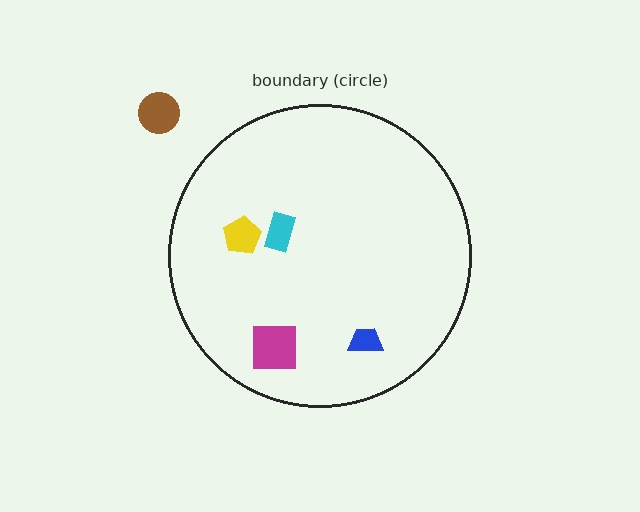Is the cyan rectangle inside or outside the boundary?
Inside.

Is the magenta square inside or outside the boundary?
Inside.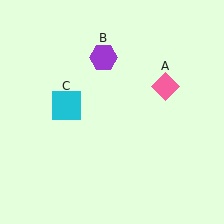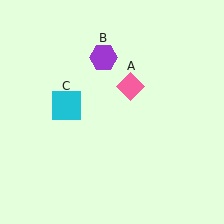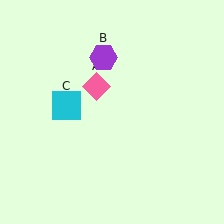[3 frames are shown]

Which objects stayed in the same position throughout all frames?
Purple hexagon (object B) and cyan square (object C) remained stationary.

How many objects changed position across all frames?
1 object changed position: pink diamond (object A).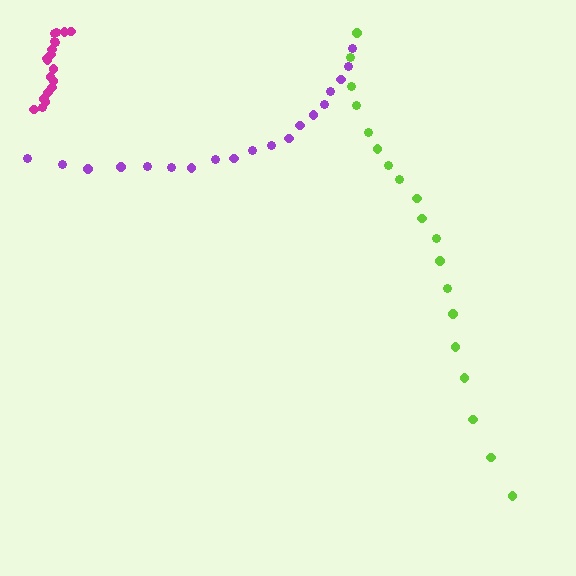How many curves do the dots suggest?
There are 3 distinct paths.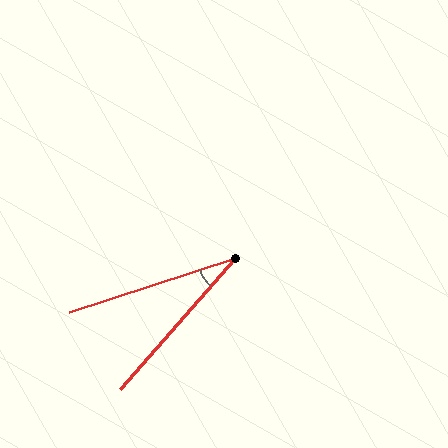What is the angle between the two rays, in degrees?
Approximately 30 degrees.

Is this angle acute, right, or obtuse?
It is acute.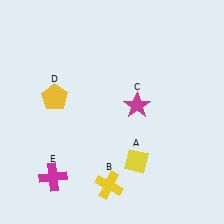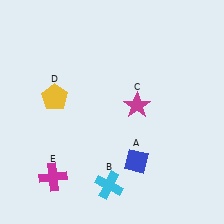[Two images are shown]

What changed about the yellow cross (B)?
In Image 1, B is yellow. In Image 2, it changed to cyan.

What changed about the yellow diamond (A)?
In Image 1, A is yellow. In Image 2, it changed to blue.